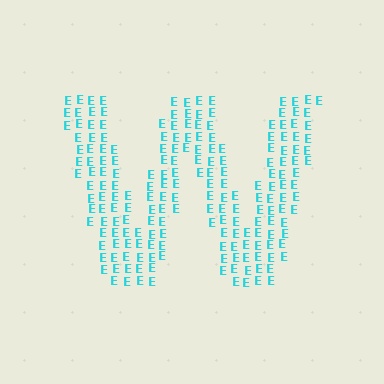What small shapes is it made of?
It is made of small letter E's.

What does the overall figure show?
The overall figure shows the letter W.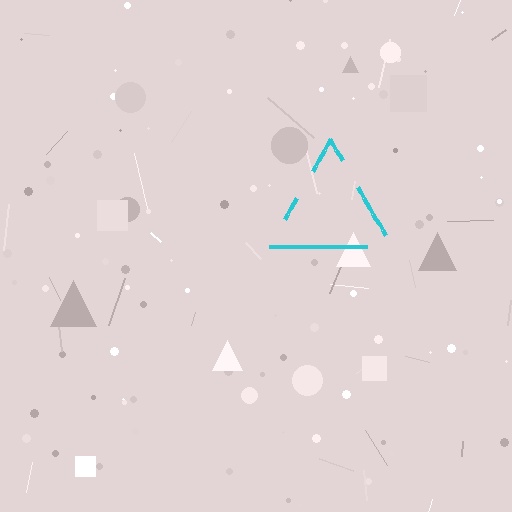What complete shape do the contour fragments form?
The contour fragments form a triangle.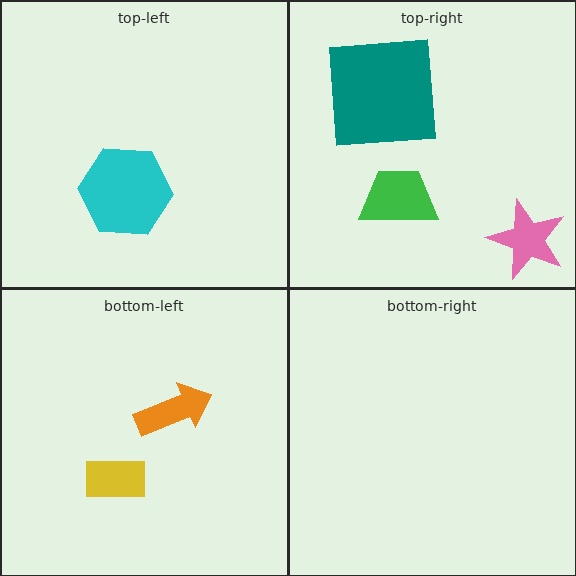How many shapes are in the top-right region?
3.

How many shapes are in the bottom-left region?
2.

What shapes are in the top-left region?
The cyan hexagon.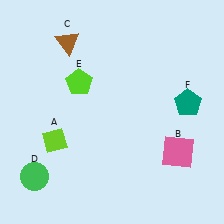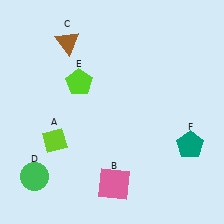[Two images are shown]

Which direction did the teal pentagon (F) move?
The teal pentagon (F) moved down.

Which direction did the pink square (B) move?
The pink square (B) moved left.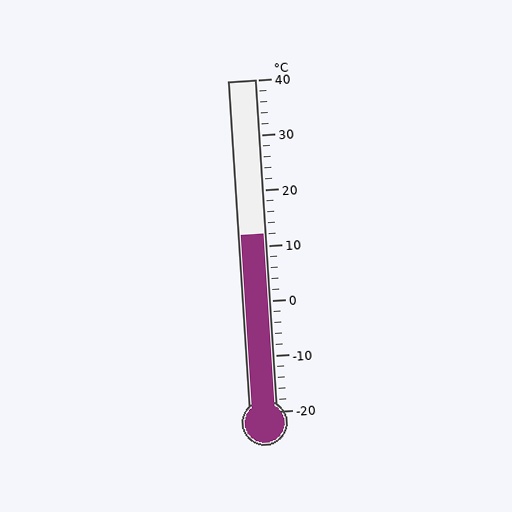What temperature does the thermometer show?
The thermometer shows approximately 12°C.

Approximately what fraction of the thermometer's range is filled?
The thermometer is filled to approximately 55% of its range.